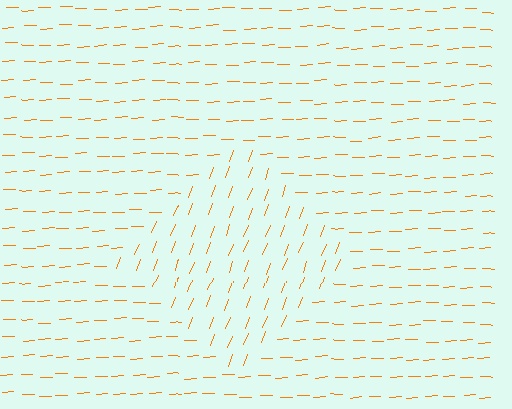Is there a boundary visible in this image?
Yes, there is a texture boundary formed by a change in line orientation.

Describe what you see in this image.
The image is filled with small orange line segments. A diamond region in the image has lines oriented differently from the surrounding lines, creating a visible texture boundary.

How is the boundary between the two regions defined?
The boundary is defined purely by a change in line orientation (approximately 66 degrees difference). All lines are the same color and thickness.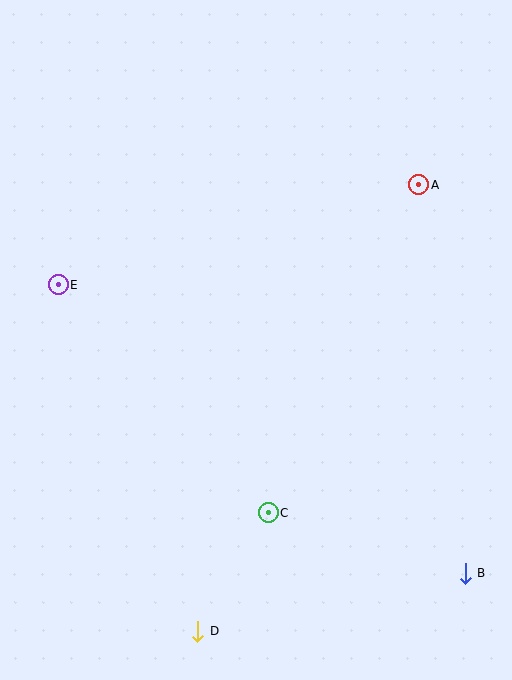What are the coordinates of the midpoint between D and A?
The midpoint between D and A is at (308, 408).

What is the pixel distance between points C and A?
The distance between C and A is 361 pixels.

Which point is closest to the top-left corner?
Point E is closest to the top-left corner.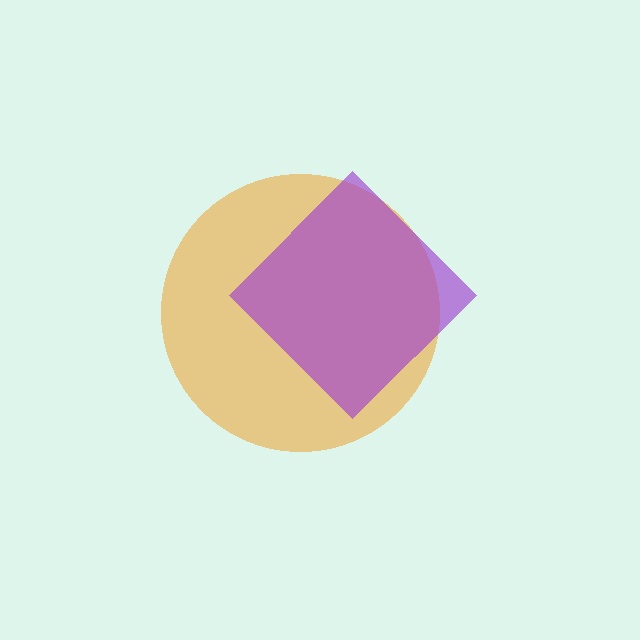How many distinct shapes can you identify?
There are 2 distinct shapes: an orange circle, a purple diamond.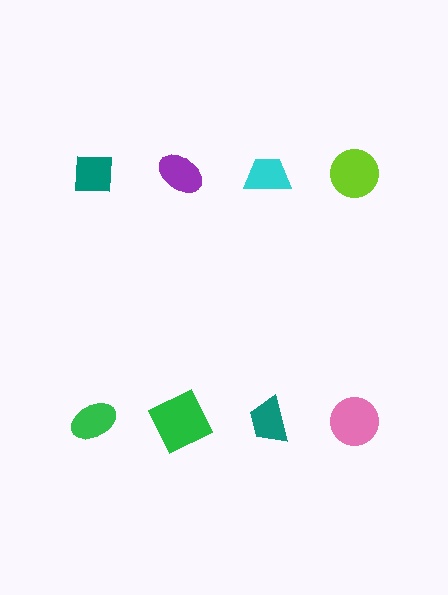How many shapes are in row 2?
4 shapes.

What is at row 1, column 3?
A cyan trapezoid.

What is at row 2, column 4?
A pink circle.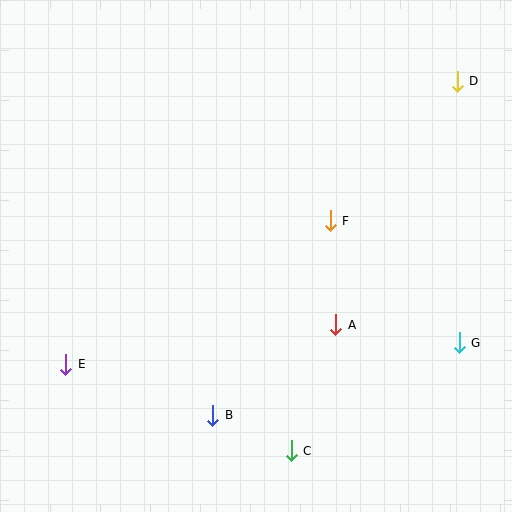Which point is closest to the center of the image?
Point F at (330, 221) is closest to the center.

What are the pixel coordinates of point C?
Point C is at (291, 451).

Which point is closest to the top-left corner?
Point E is closest to the top-left corner.